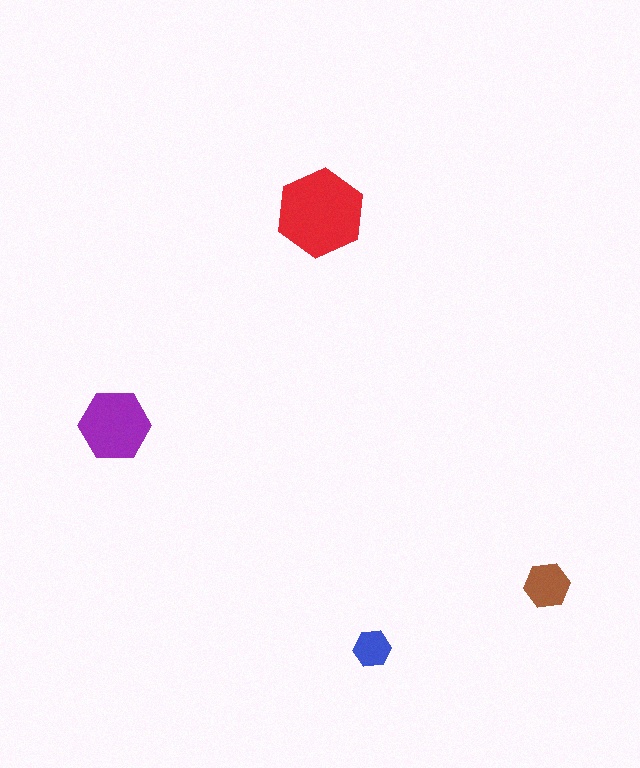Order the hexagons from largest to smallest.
the red one, the purple one, the brown one, the blue one.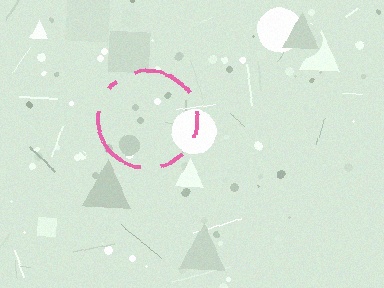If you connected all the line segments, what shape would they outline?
They would outline a circle.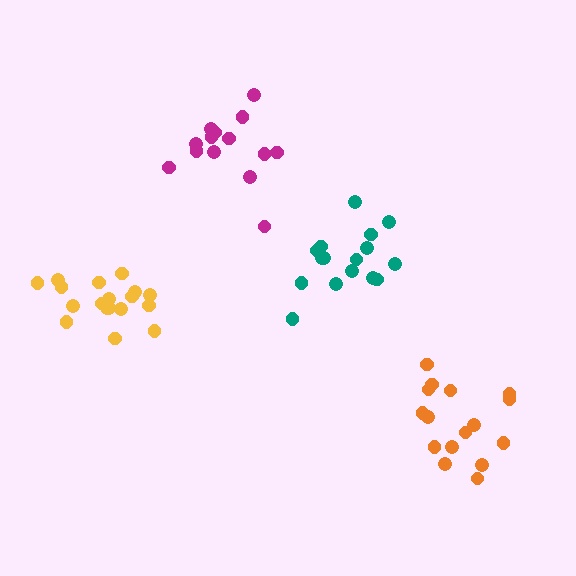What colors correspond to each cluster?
The clusters are colored: magenta, orange, yellow, teal.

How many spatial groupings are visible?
There are 4 spatial groupings.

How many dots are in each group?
Group 1: 14 dots, Group 2: 16 dots, Group 3: 18 dots, Group 4: 16 dots (64 total).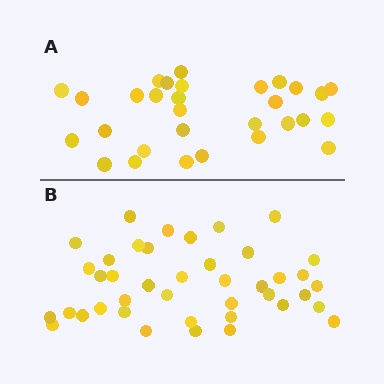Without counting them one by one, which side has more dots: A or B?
Region B (the bottom region) has more dots.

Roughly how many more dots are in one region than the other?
Region B has roughly 12 or so more dots than region A.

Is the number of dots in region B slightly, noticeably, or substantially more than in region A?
Region B has noticeably more, but not dramatically so. The ratio is roughly 1.4 to 1.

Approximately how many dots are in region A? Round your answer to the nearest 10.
About 30 dots.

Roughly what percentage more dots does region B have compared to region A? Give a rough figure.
About 35% more.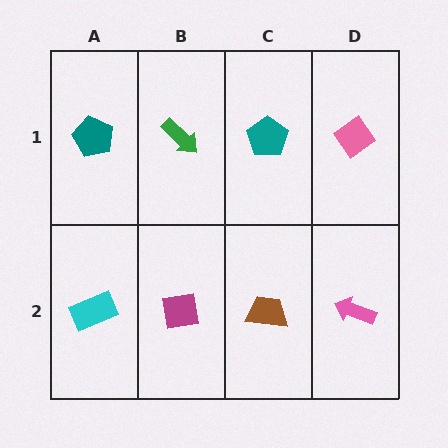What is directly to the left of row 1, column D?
A teal pentagon.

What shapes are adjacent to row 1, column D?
A pink arrow (row 2, column D), a teal pentagon (row 1, column C).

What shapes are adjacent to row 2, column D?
A pink diamond (row 1, column D), a brown trapezoid (row 2, column C).